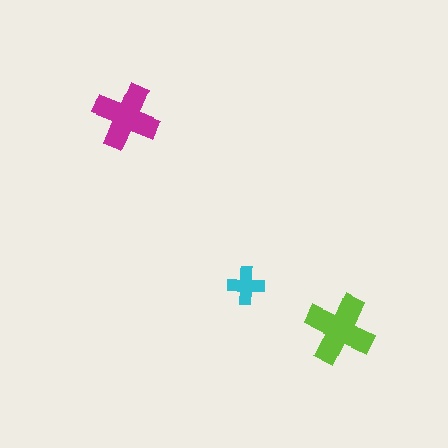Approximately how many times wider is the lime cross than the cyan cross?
About 2 times wider.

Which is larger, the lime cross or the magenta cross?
The lime one.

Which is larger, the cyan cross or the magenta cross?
The magenta one.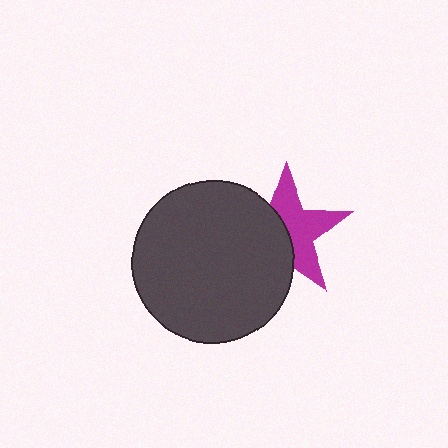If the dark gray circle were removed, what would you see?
You would see the complete magenta star.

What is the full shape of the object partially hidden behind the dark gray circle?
The partially hidden object is a magenta star.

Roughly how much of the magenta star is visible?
About half of it is visible (roughly 53%).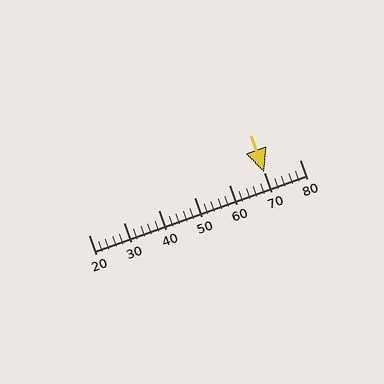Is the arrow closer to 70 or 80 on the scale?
The arrow is closer to 70.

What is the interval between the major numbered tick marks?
The major tick marks are spaced 10 units apart.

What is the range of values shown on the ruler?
The ruler shows values from 20 to 80.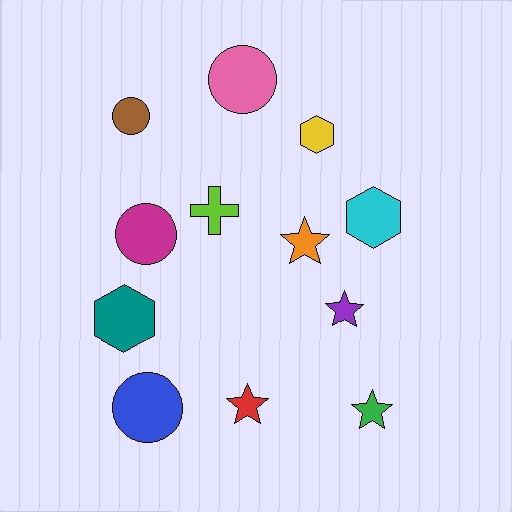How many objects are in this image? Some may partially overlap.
There are 12 objects.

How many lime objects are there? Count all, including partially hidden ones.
There is 1 lime object.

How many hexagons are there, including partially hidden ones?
There are 3 hexagons.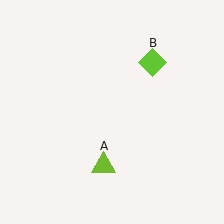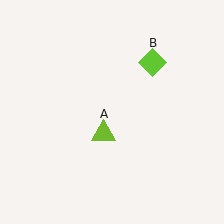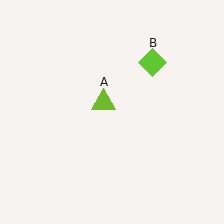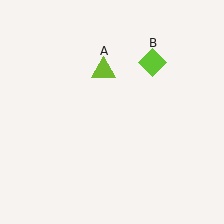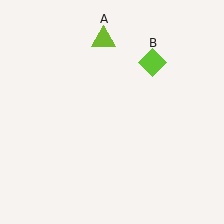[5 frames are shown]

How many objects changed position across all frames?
1 object changed position: lime triangle (object A).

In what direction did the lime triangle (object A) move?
The lime triangle (object A) moved up.